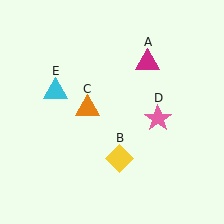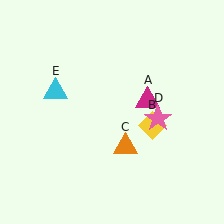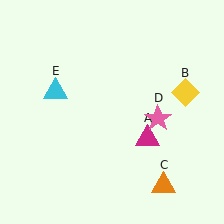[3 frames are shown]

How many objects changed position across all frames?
3 objects changed position: magenta triangle (object A), yellow diamond (object B), orange triangle (object C).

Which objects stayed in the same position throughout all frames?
Pink star (object D) and cyan triangle (object E) remained stationary.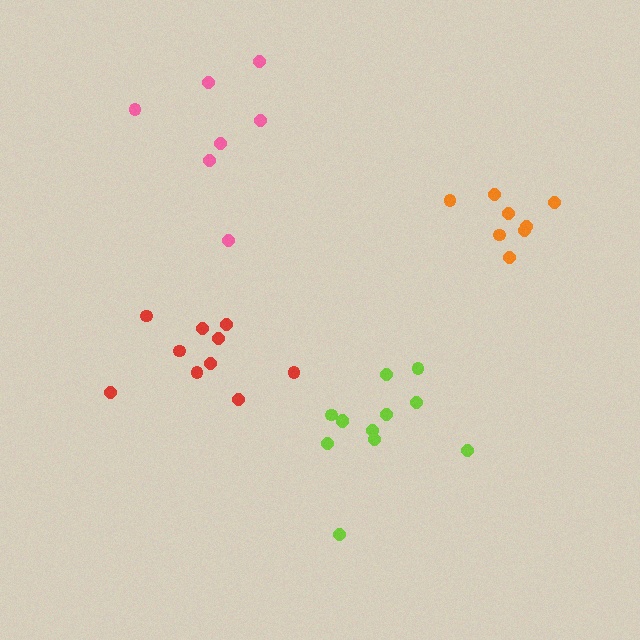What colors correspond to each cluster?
The clusters are colored: pink, orange, red, lime.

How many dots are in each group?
Group 1: 7 dots, Group 2: 8 dots, Group 3: 10 dots, Group 4: 12 dots (37 total).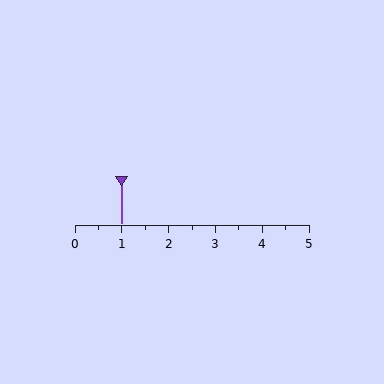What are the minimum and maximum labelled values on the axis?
The axis runs from 0 to 5.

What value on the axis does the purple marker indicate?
The marker indicates approximately 1.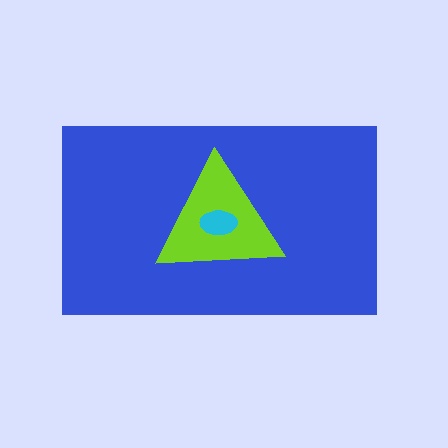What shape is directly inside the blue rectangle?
The lime triangle.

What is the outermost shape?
The blue rectangle.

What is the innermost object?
The cyan ellipse.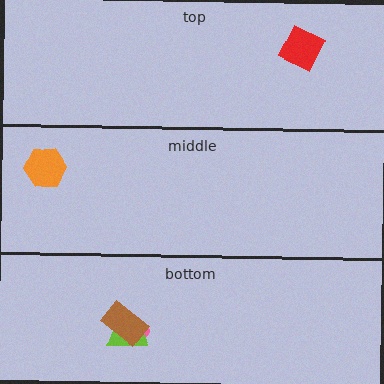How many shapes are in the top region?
1.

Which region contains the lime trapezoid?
The bottom region.